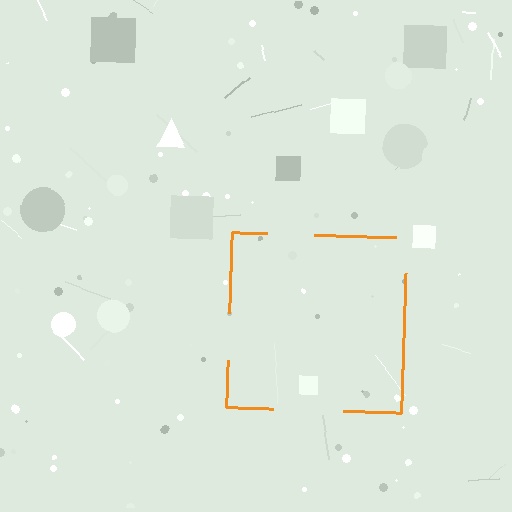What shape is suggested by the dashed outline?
The dashed outline suggests a square.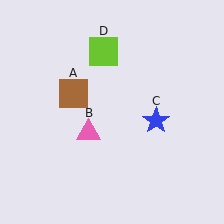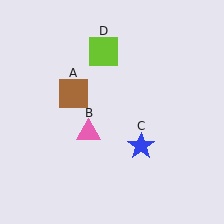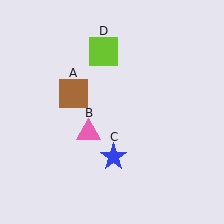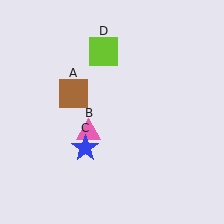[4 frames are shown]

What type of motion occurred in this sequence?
The blue star (object C) rotated clockwise around the center of the scene.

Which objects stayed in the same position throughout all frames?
Brown square (object A) and pink triangle (object B) and lime square (object D) remained stationary.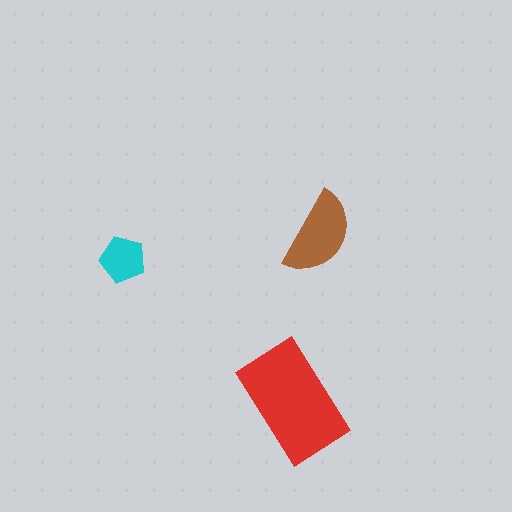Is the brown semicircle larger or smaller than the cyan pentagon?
Larger.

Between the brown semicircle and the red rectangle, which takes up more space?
The red rectangle.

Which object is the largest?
The red rectangle.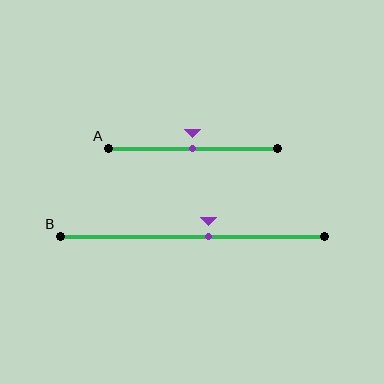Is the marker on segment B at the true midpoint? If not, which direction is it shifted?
No, the marker on segment B is shifted to the right by about 6% of the segment length.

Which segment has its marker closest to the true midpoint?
Segment A has its marker closest to the true midpoint.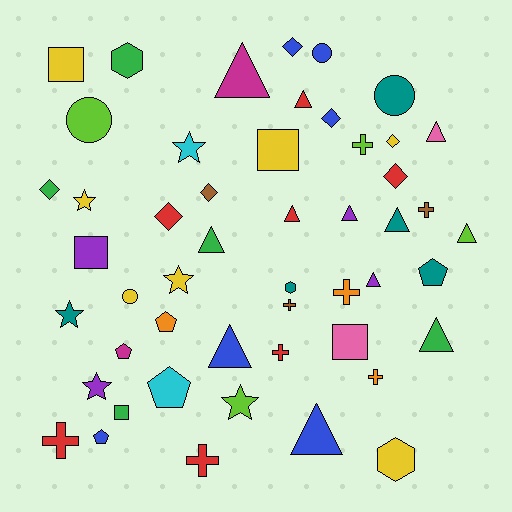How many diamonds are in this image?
There are 7 diamonds.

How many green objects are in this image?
There are 5 green objects.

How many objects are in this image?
There are 50 objects.